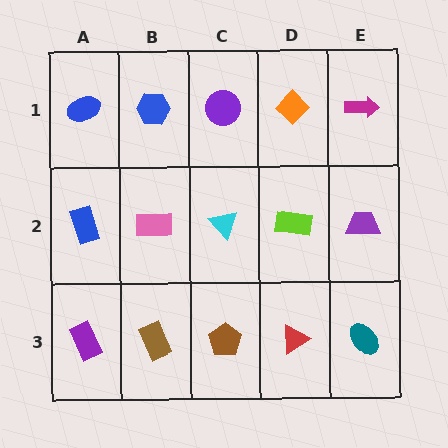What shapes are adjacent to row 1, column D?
A lime rectangle (row 2, column D), a purple circle (row 1, column C), a magenta arrow (row 1, column E).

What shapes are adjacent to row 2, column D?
An orange diamond (row 1, column D), a red triangle (row 3, column D), a cyan triangle (row 2, column C), a purple trapezoid (row 2, column E).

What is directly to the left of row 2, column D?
A cyan triangle.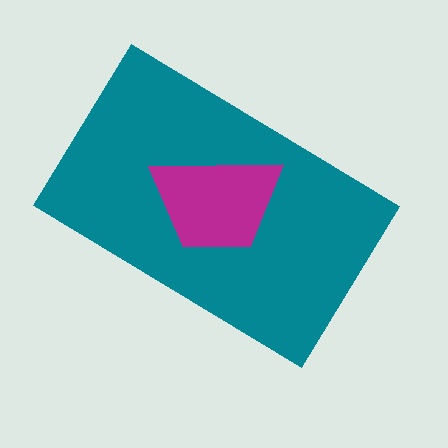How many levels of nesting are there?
2.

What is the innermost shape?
The magenta trapezoid.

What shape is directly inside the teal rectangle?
The magenta trapezoid.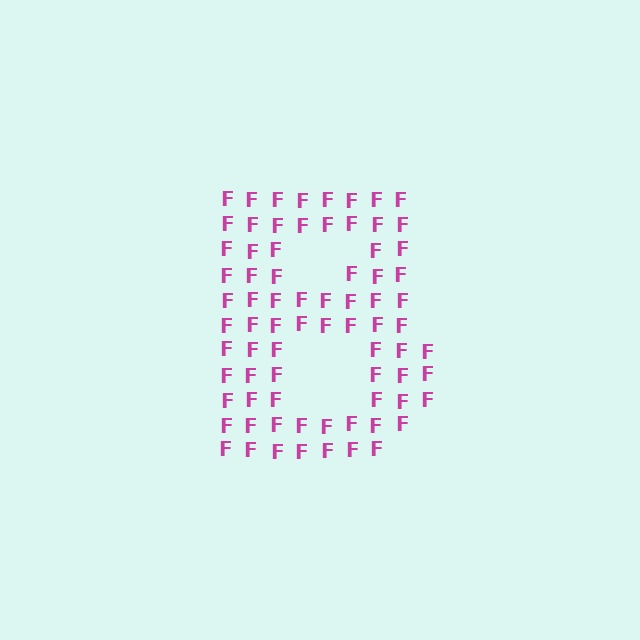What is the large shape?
The large shape is the letter B.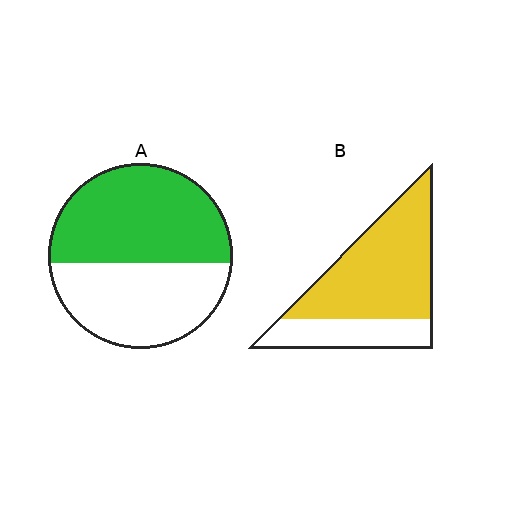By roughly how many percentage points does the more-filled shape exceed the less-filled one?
By roughly 15 percentage points (B over A).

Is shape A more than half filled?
Yes.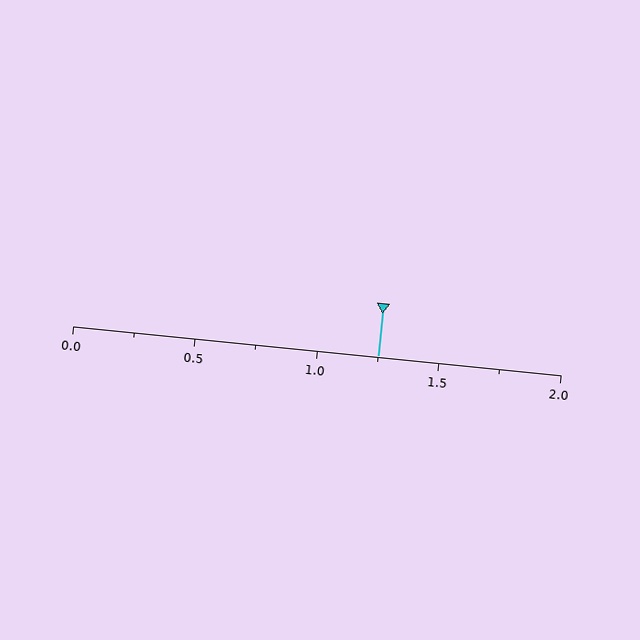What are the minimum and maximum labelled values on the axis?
The axis runs from 0.0 to 2.0.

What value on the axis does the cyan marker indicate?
The marker indicates approximately 1.25.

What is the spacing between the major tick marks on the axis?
The major ticks are spaced 0.5 apart.